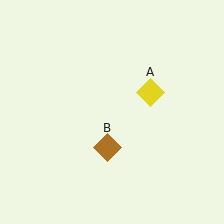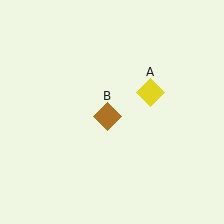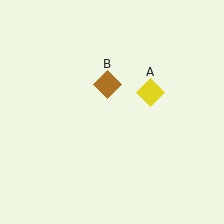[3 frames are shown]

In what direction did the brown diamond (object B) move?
The brown diamond (object B) moved up.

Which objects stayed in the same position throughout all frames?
Yellow diamond (object A) remained stationary.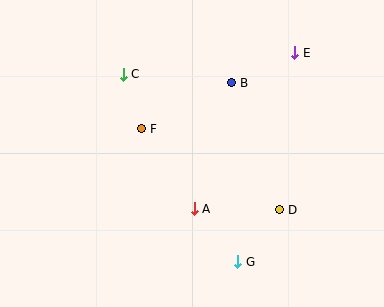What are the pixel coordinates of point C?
Point C is at (123, 74).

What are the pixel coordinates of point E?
Point E is at (295, 53).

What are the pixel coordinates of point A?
Point A is at (194, 209).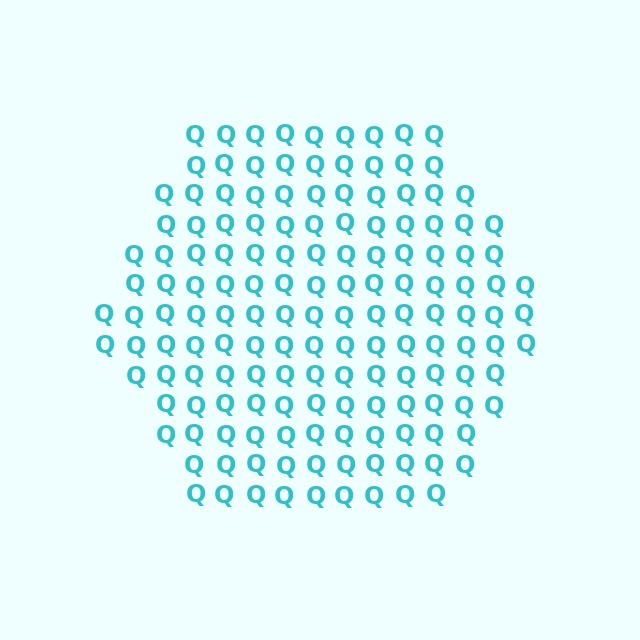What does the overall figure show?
The overall figure shows a hexagon.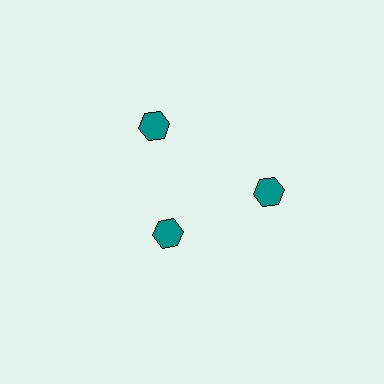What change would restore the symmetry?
The symmetry would be restored by moving it outward, back onto the ring so that all 3 hexagons sit at equal angles and equal distance from the center.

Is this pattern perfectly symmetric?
No. The 3 teal hexagons are arranged in a ring, but one element near the 7 o'clock position is pulled inward toward the center, breaking the 3-fold rotational symmetry.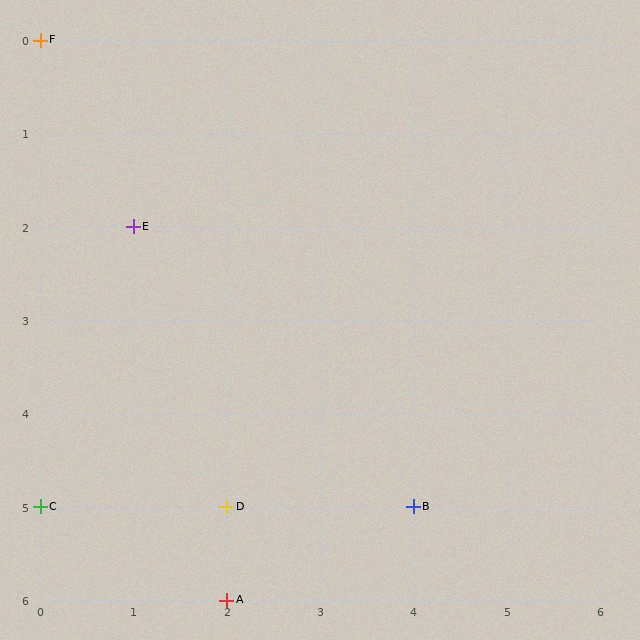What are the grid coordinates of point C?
Point C is at grid coordinates (0, 5).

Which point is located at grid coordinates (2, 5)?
Point D is at (2, 5).